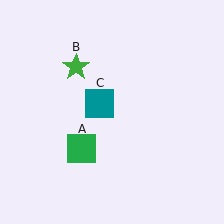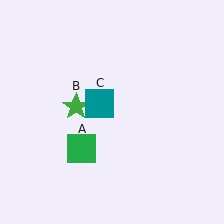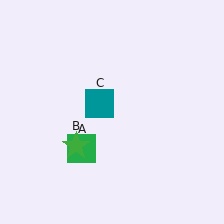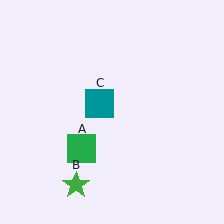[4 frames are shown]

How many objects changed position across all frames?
1 object changed position: green star (object B).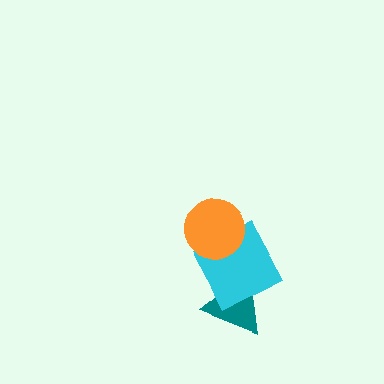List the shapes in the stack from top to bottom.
From top to bottom: the orange circle, the cyan square, the teal triangle.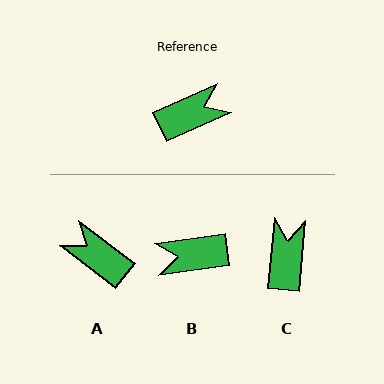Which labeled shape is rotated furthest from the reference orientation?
B, about 163 degrees away.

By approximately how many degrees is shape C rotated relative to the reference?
Approximately 60 degrees counter-clockwise.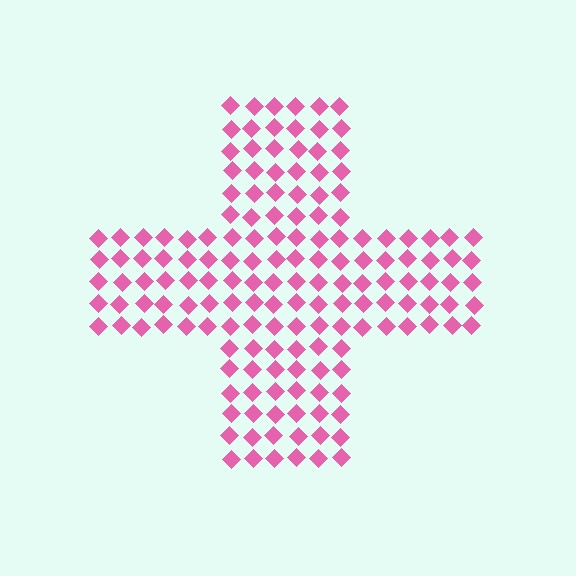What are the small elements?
The small elements are diamonds.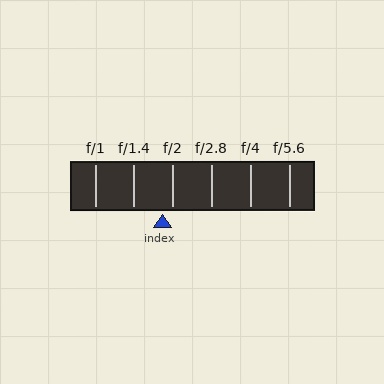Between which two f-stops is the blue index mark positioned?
The index mark is between f/1.4 and f/2.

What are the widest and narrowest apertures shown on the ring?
The widest aperture shown is f/1 and the narrowest is f/5.6.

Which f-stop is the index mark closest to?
The index mark is closest to f/2.